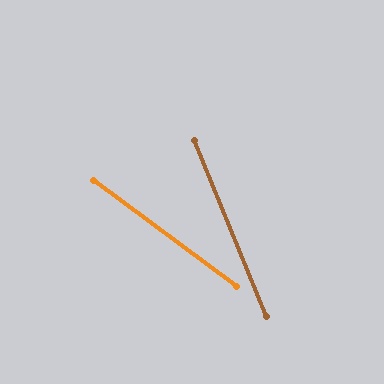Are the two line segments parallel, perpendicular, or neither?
Neither parallel nor perpendicular — they differ by about 31°.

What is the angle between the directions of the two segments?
Approximately 31 degrees.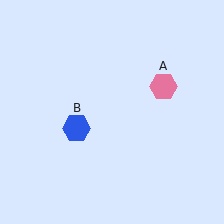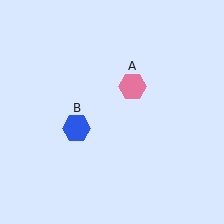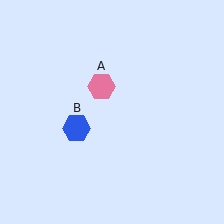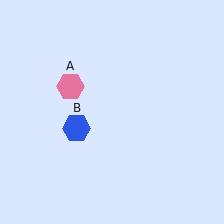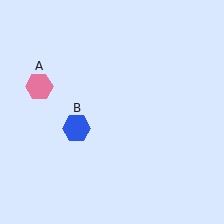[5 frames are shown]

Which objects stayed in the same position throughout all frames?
Blue hexagon (object B) remained stationary.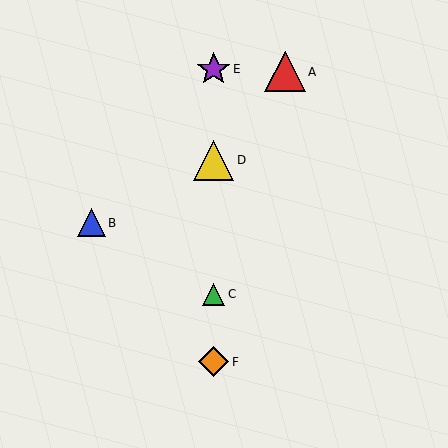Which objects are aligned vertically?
Objects C, D, E, F are aligned vertically.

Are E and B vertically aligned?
No, E is at x≈214 and B is at x≈91.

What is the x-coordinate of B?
Object B is at x≈91.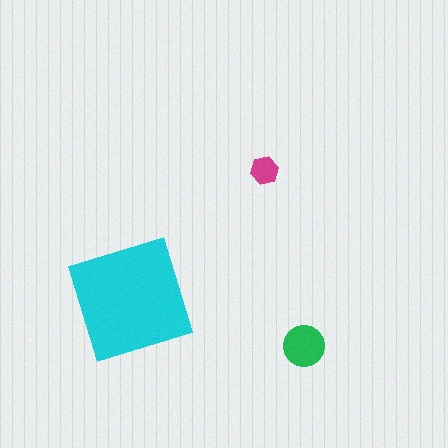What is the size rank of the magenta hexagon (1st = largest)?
3rd.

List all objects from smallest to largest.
The magenta hexagon, the green circle, the cyan square.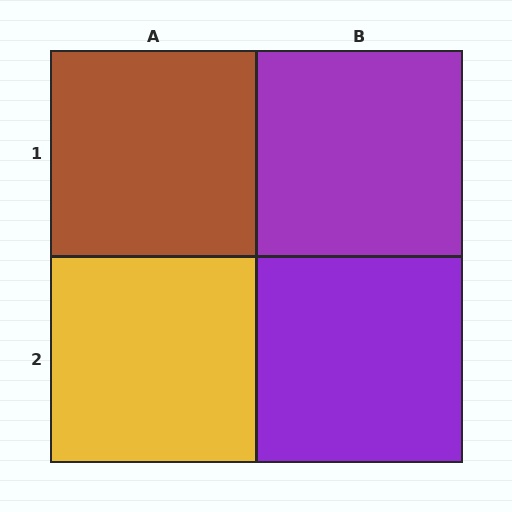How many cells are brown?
1 cell is brown.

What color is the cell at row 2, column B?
Purple.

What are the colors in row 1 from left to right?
Brown, purple.